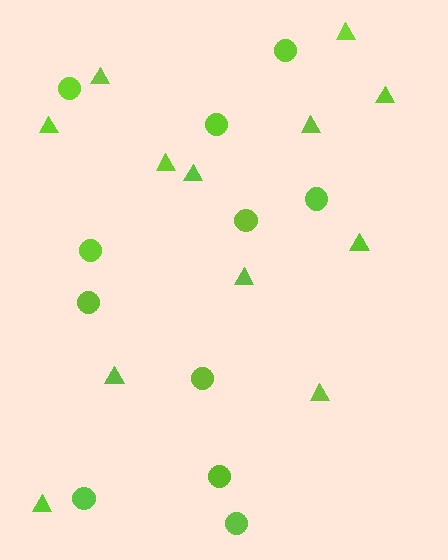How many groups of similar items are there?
There are 2 groups: one group of circles (11) and one group of triangles (12).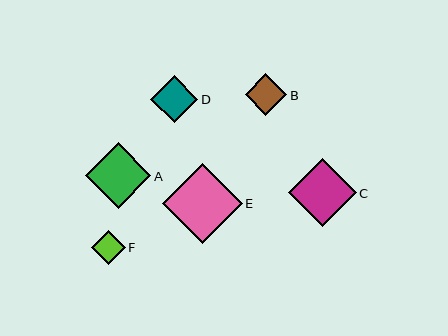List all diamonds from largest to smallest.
From largest to smallest: E, C, A, D, B, F.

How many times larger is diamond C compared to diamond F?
Diamond C is approximately 2.0 times the size of diamond F.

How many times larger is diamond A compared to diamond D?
Diamond A is approximately 1.4 times the size of diamond D.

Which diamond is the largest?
Diamond E is the largest with a size of approximately 79 pixels.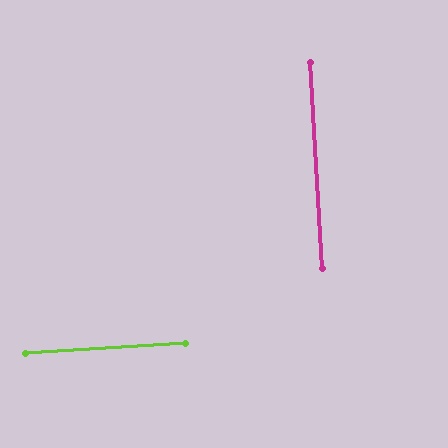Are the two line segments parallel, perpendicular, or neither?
Perpendicular — they meet at approximately 90°.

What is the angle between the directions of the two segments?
Approximately 90 degrees.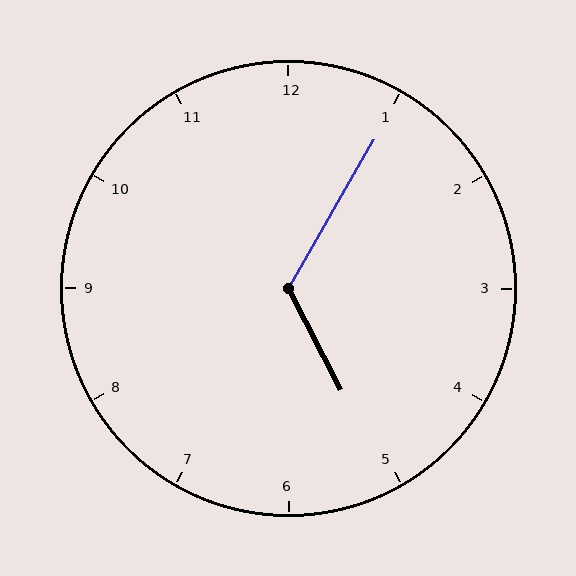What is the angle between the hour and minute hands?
Approximately 122 degrees.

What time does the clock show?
5:05.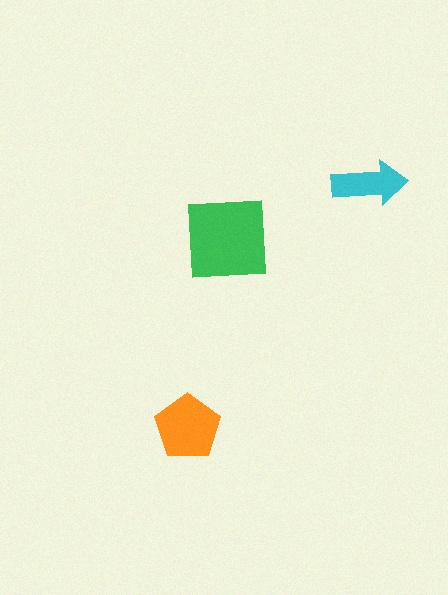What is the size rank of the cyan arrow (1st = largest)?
3rd.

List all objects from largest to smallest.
The green square, the orange pentagon, the cyan arrow.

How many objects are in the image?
There are 3 objects in the image.